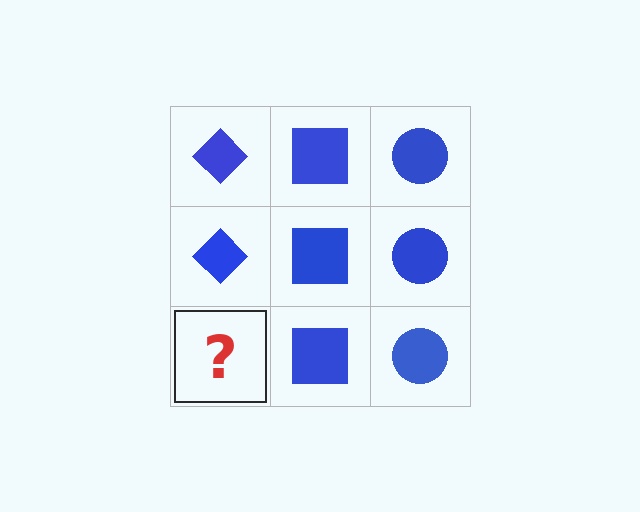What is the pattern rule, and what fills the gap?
The rule is that each column has a consistent shape. The gap should be filled with a blue diamond.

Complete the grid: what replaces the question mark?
The question mark should be replaced with a blue diamond.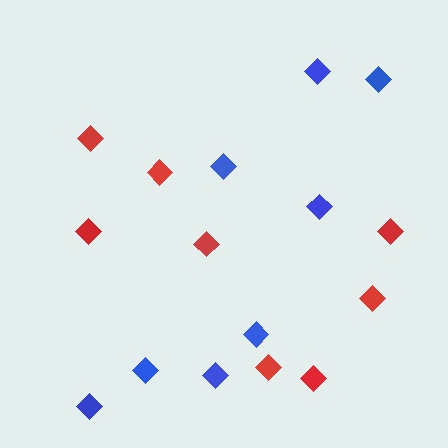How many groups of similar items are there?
There are 2 groups: one group of blue diamonds (8) and one group of red diamonds (8).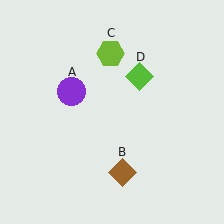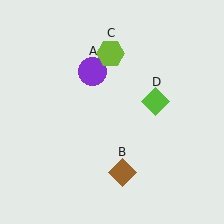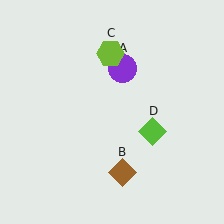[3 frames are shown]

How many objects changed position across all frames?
2 objects changed position: purple circle (object A), lime diamond (object D).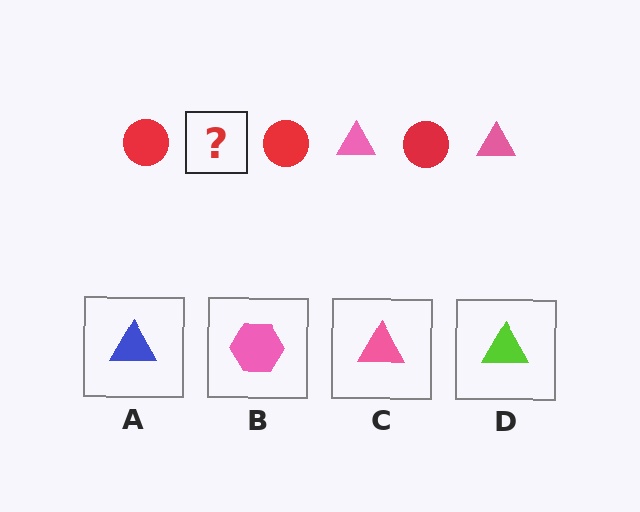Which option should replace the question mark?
Option C.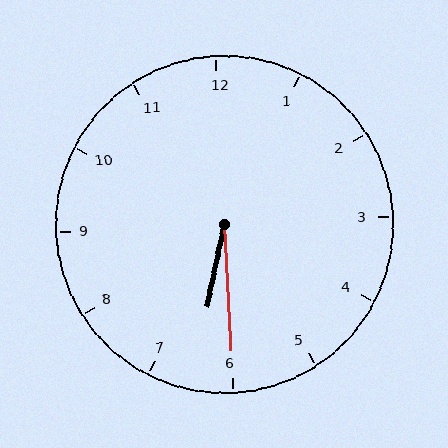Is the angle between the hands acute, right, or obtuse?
It is acute.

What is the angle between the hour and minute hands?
Approximately 15 degrees.